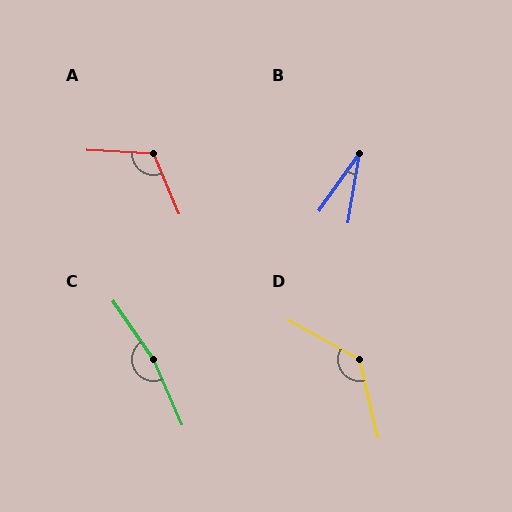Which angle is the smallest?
B, at approximately 25 degrees.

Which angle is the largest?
C, at approximately 169 degrees.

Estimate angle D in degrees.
Approximately 132 degrees.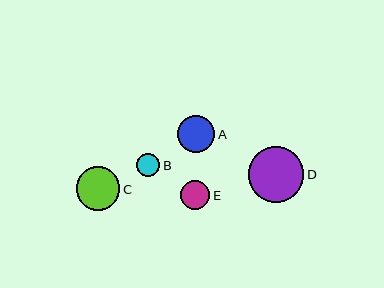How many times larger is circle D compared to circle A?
Circle D is approximately 1.5 times the size of circle A.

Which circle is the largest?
Circle D is the largest with a size of approximately 55 pixels.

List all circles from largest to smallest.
From largest to smallest: D, C, A, E, B.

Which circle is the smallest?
Circle B is the smallest with a size of approximately 23 pixels.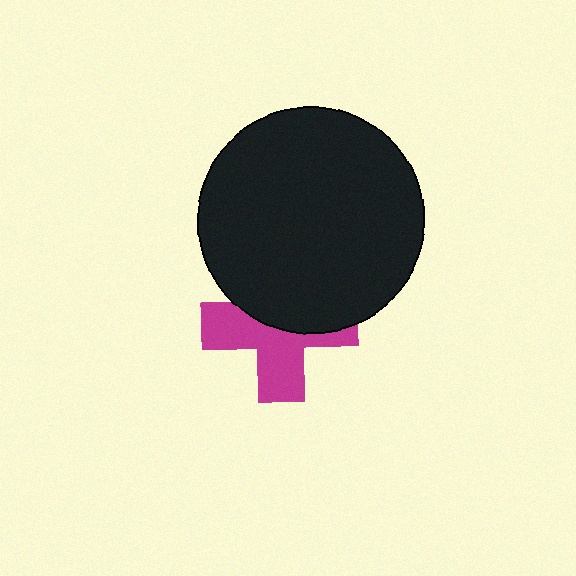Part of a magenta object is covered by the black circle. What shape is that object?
It is a cross.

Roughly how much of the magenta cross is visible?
About half of it is visible (roughly 52%).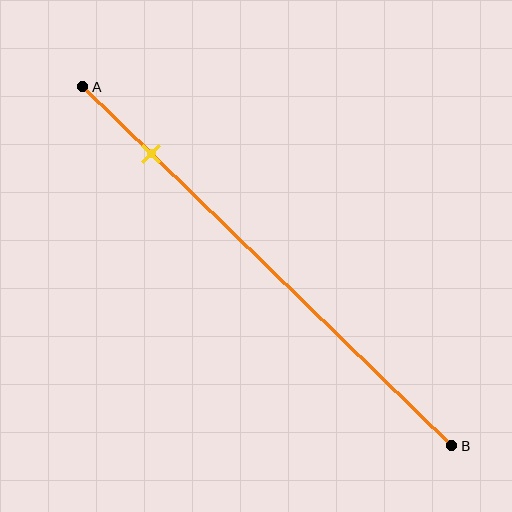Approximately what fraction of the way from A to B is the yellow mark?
The yellow mark is approximately 20% of the way from A to B.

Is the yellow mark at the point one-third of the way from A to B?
No, the mark is at about 20% from A, not at the 33% one-third point.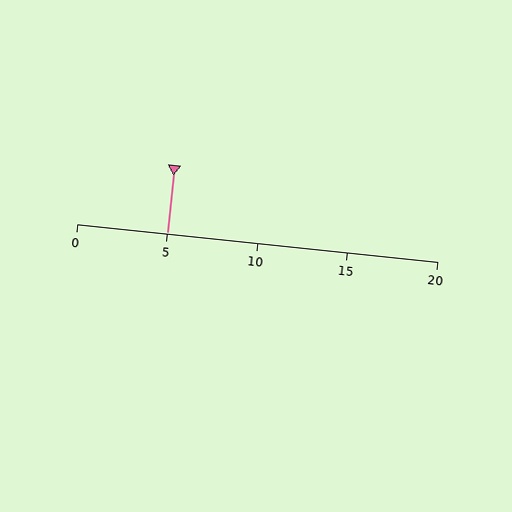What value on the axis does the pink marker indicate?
The marker indicates approximately 5.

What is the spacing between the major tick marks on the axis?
The major ticks are spaced 5 apart.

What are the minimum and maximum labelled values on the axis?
The axis runs from 0 to 20.